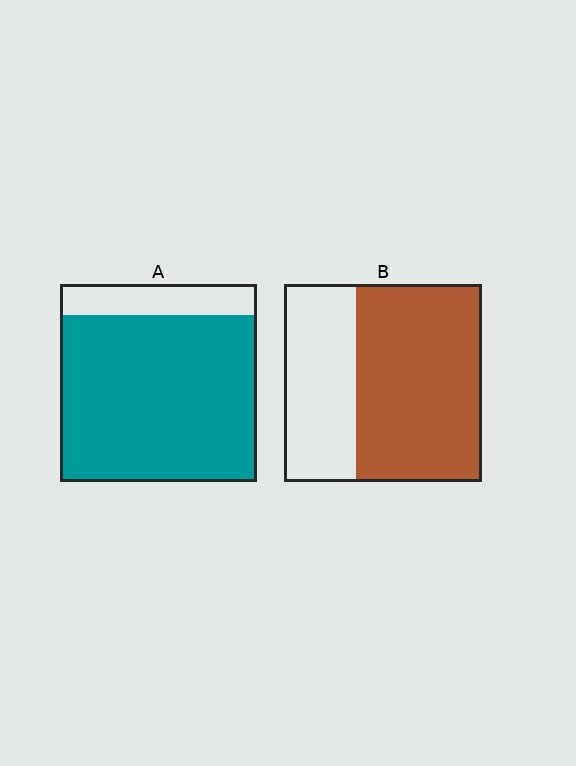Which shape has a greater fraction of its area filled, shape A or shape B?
Shape A.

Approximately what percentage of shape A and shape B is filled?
A is approximately 85% and B is approximately 65%.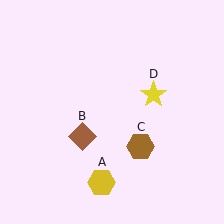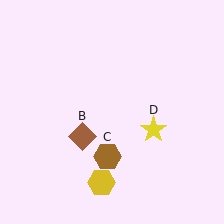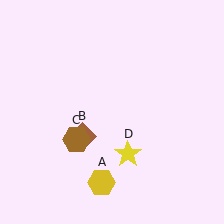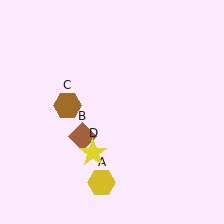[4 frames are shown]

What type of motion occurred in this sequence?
The brown hexagon (object C), yellow star (object D) rotated clockwise around the center of the scene.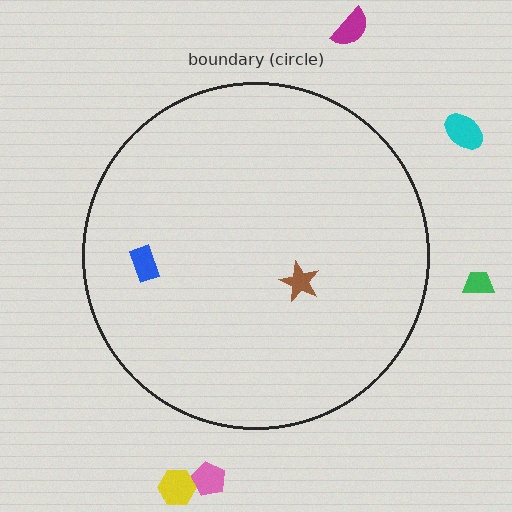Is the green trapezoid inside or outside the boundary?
Outside.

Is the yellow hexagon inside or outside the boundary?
Outside.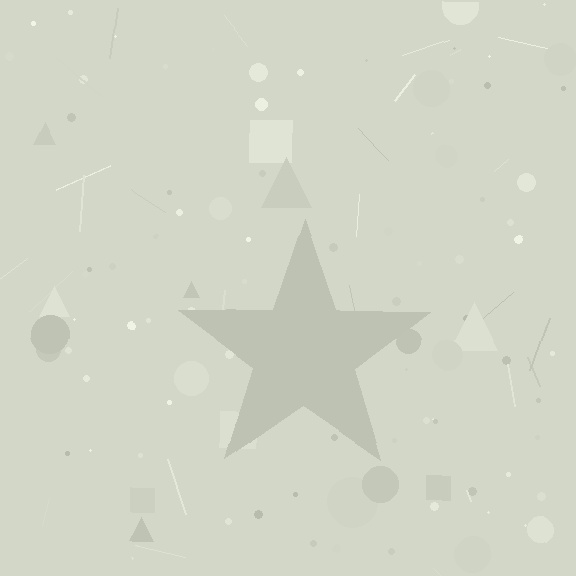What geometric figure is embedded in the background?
A star is embedded in the background.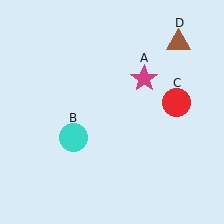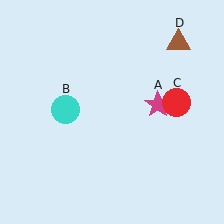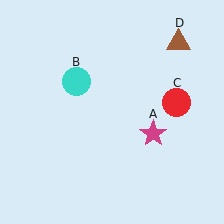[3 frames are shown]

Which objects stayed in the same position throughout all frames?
Red circle (object C) and brown triangle (object D) remained stationary.